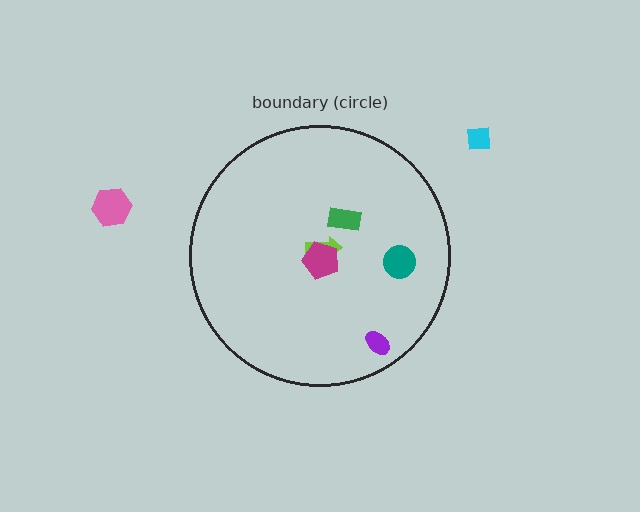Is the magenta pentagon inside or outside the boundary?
Inside.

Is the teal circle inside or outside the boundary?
Inside.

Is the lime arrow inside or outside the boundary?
Inside.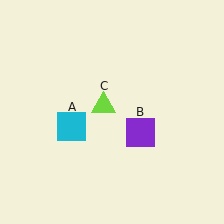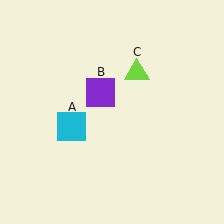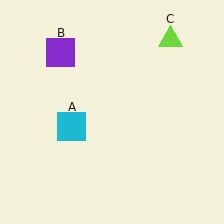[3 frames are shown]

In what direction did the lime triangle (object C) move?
The lime triangle (object C) moved up and to the right.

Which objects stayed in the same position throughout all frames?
Cyan square (object A) remained stationary.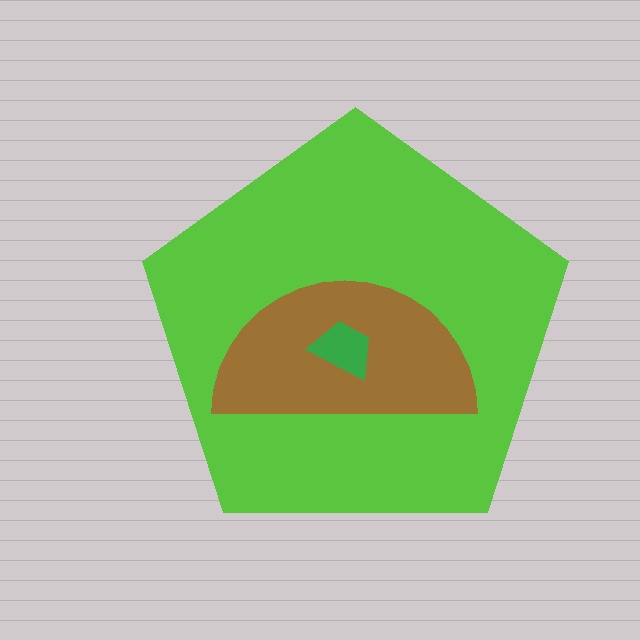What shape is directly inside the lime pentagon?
The brown semicircle.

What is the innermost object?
The green trapezoid.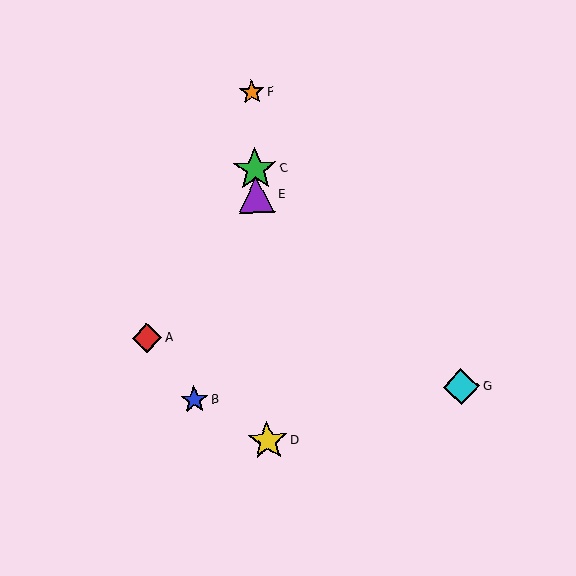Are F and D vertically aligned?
Yes, both are at x≈252.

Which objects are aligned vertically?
Objects C, D, E, F are aligned vertically.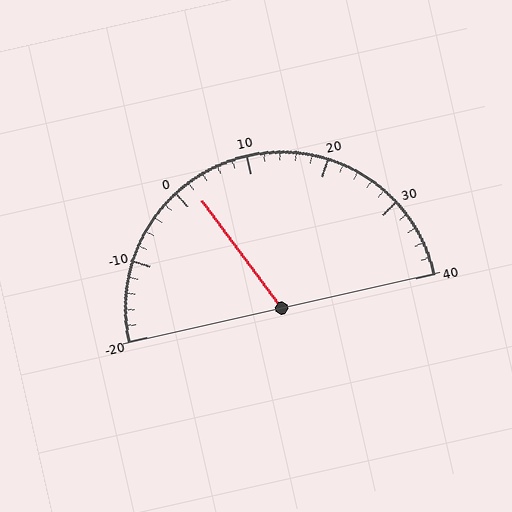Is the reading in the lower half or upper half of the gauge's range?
The reading is in the lower half of the range (-20 to 40).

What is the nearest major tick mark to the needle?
The nearest major tick mark is 0.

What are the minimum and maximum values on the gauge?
The gauge ranges from -20 to 40.